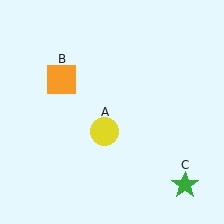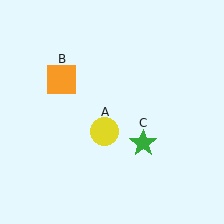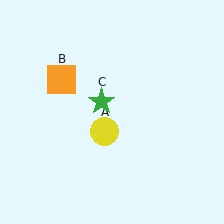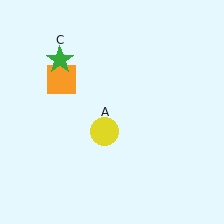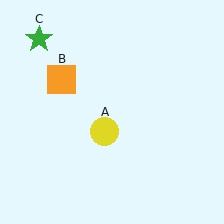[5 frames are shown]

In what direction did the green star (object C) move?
The green star (object C) moved up and to the left.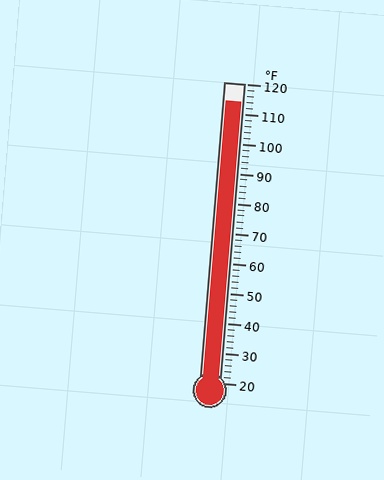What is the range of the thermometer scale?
The thermometer scale ranges from 20°F to 120°F.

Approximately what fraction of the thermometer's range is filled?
The thermometer is filled to approximately 95% of its range.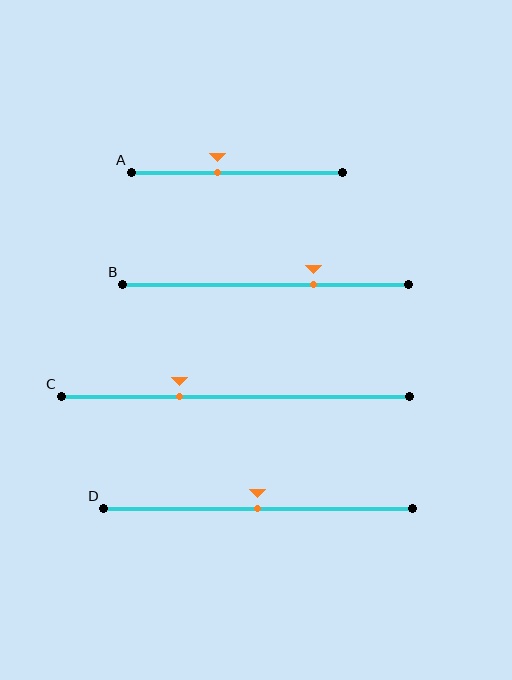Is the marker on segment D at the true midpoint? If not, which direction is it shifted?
Yes, the marker on segment D is at the true midpoint.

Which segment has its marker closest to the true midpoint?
Segment D has its marker closest to the true midpoint.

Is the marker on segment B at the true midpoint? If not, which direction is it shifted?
No, the marker on segment B is shifted to the right by about 17% of the segment length.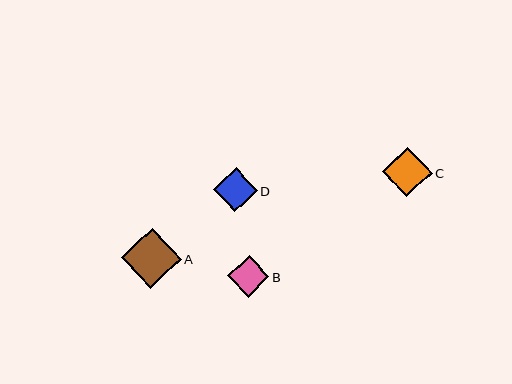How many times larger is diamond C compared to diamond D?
Diamond C is approximately 1.1 times the size of diamond D.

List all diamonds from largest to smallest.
From largest to smallest: A, C, D, B.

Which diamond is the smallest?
Diamond B is the smallest with a size of approximately 42 pixels.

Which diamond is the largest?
Diamond A is the largest with a size of approximately 60 pixels.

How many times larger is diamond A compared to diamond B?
Diamond A is approximately 1.4 times the size of diamond B.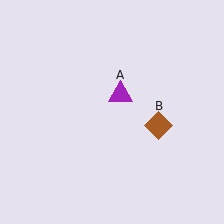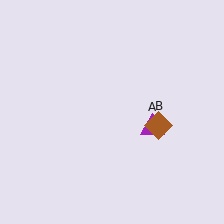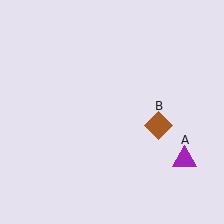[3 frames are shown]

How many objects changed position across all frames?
1 object changed position: purple triangle (object A).